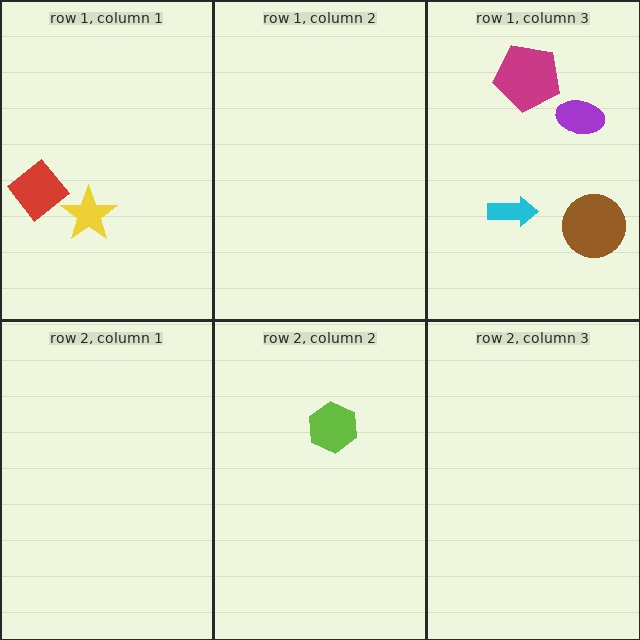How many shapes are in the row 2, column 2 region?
1.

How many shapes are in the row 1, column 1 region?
2.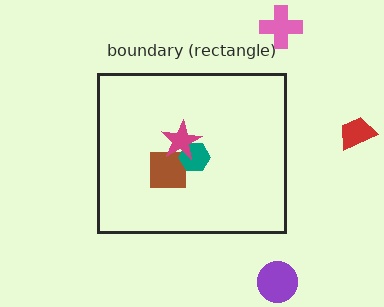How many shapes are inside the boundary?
3 inside, 3 outside.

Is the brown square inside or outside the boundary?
Inside.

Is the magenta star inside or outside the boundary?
Inside.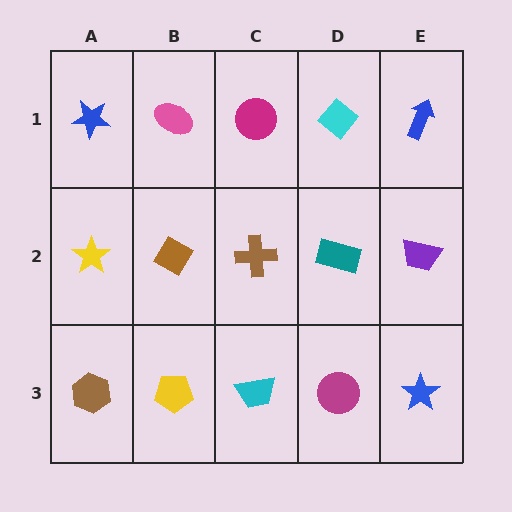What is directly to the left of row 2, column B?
A yellow star.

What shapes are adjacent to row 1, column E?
A purple trapezoid (row 2, column E), a cyan diamond (row 1, column D).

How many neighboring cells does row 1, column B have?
3.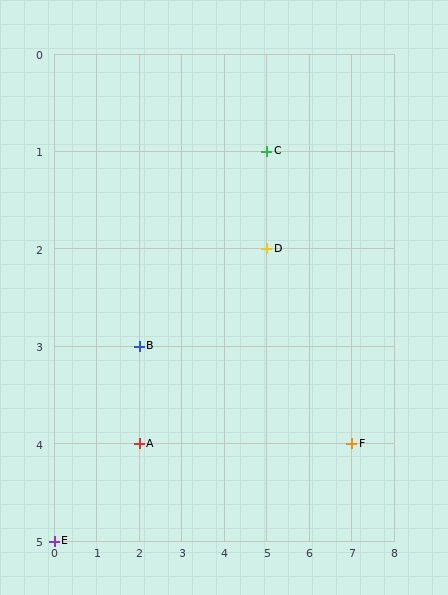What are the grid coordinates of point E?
Point E is at grid coordinates (0, 5).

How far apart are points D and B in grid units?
Points D and B are 3 columns and 1 row apart (about 3.2 grid units diagonally).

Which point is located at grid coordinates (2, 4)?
Point A is at (2, 4).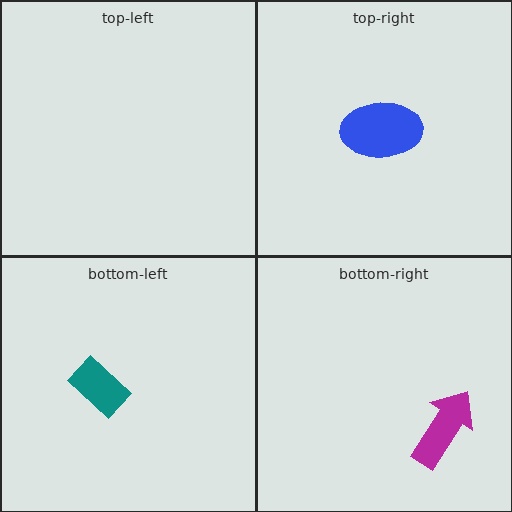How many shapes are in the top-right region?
1.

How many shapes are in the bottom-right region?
1.